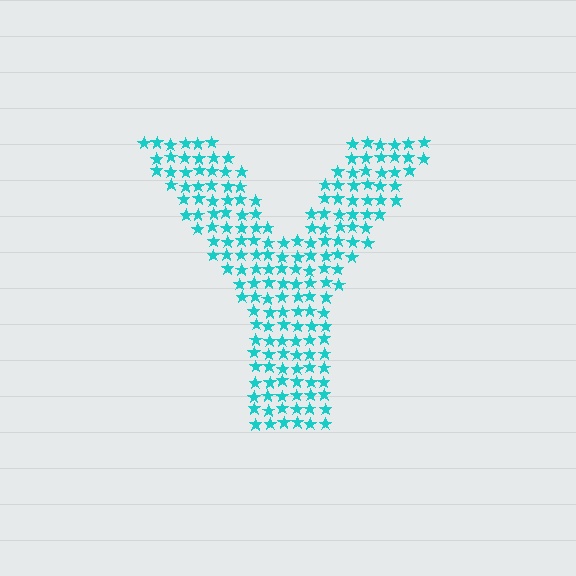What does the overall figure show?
The overall figure shows the letter Y.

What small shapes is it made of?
It is made of small stars.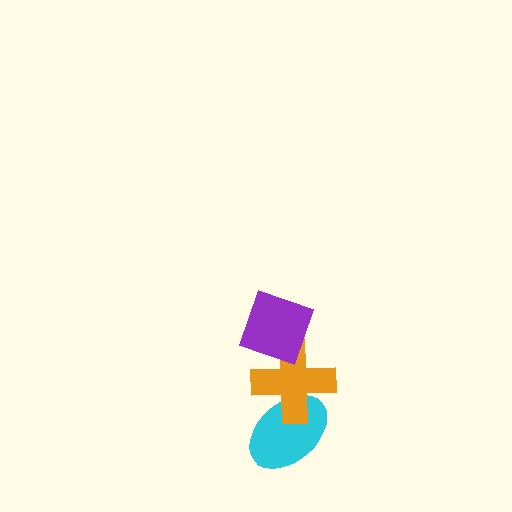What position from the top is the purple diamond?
The purple diamond is 1st from the top.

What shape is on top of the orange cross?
The purple diamond is on top of the orange cross.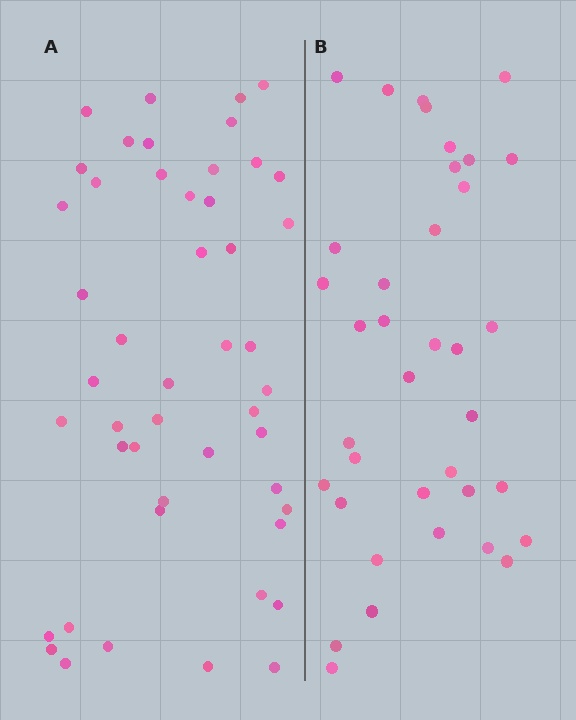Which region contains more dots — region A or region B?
Region A (the left region) has more dots.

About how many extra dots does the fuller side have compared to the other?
Region A has roughly 12 or so more dots than region B.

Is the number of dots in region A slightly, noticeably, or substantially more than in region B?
Region A has noticeably more, but not dramatically so. The ratio is roughly 1.3 to 1.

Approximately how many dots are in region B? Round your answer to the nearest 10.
About 40 dots. (The exact count is 37, which rounds to 40.)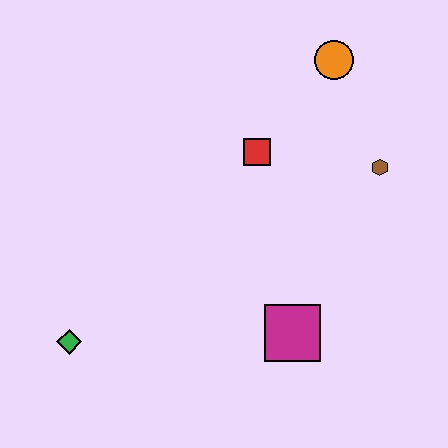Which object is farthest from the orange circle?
The green diamond is farthest from the orange circle.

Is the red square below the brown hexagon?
No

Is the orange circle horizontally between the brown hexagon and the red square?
Yes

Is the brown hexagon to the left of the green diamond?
No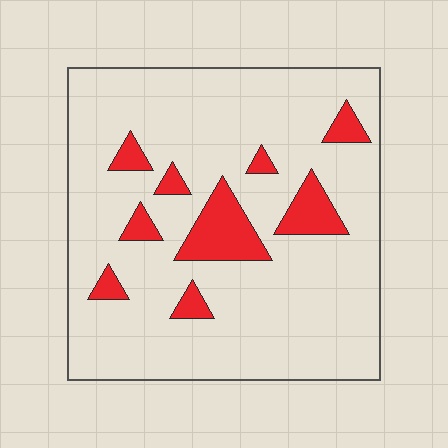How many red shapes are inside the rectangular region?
9.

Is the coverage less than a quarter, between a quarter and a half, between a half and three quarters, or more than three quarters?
Less than a quarter.